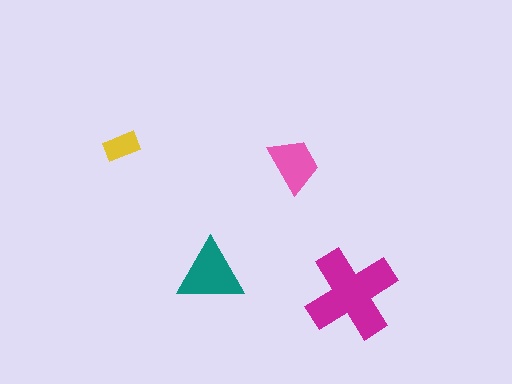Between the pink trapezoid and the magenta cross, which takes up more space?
The magenta cross.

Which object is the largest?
The magenta cross.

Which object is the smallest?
The yellow rectangle.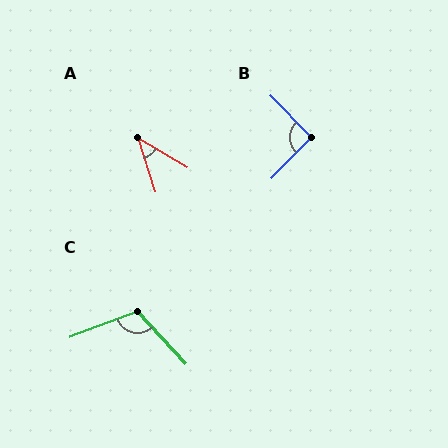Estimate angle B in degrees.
Approximately 91 degrees.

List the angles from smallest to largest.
A (42°), B (91°), C (112°).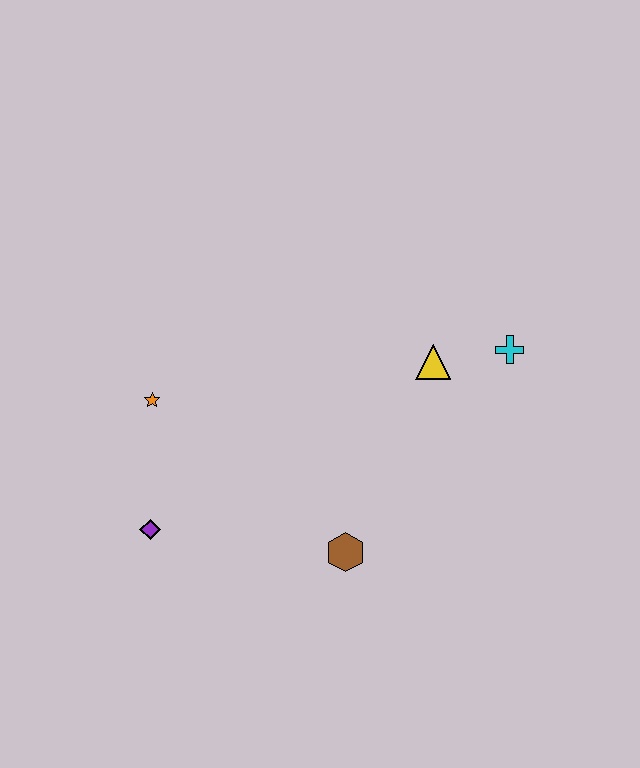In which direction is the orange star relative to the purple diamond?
The orange star is above the purple diamond.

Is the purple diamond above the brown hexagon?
Yes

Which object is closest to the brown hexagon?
The purple diamond is closest to the brown hexagon.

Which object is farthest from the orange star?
The cyan cross is farthest from the orange star.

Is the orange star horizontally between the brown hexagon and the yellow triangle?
No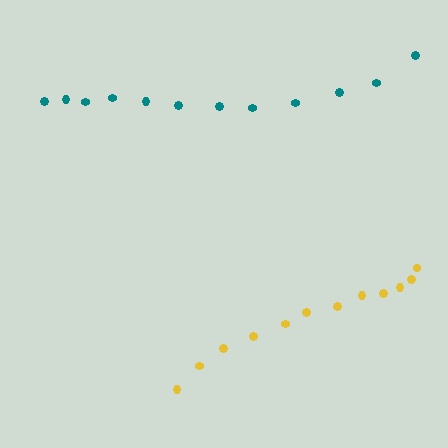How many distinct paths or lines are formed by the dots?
There are 2 distinct paths.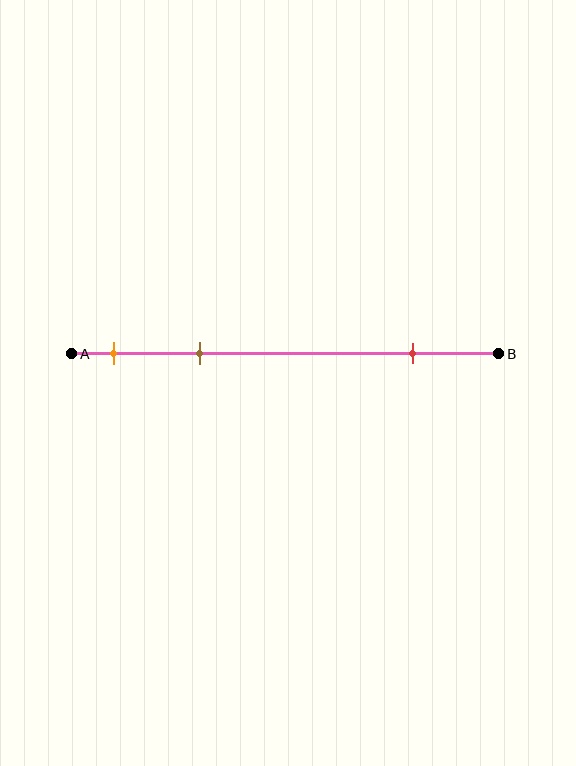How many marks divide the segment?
There are 3 marks dividing the segment.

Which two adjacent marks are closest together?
The orange and brown marks are the closest adjacent pair.